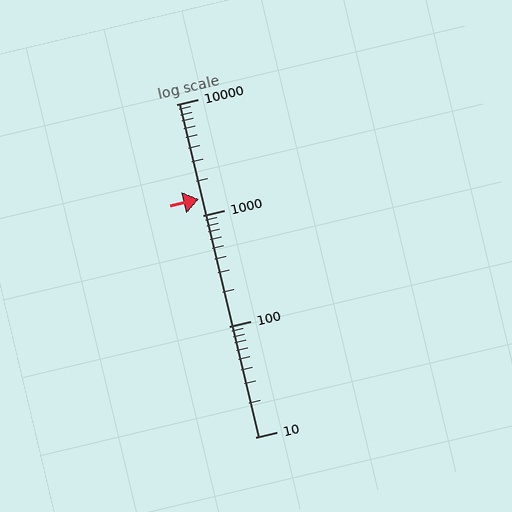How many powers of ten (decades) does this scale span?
The scale spans 3 decades, from 10 to 10000.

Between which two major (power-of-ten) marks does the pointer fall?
The pointer is between 1000 and 10000.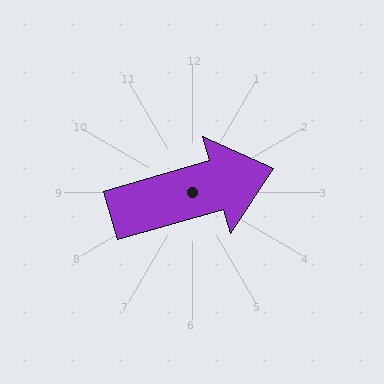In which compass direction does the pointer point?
East.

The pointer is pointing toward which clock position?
Roughly 2 o'clock.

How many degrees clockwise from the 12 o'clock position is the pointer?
Approximately 74 degrees.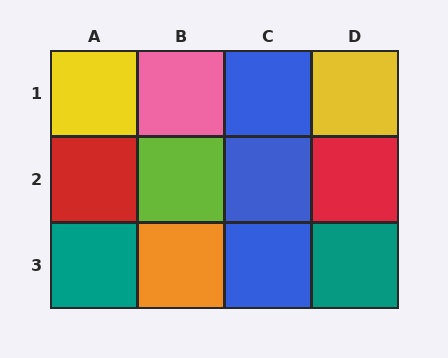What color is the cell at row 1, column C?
Blue.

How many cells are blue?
3 cells are blue.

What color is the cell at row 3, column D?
Teal.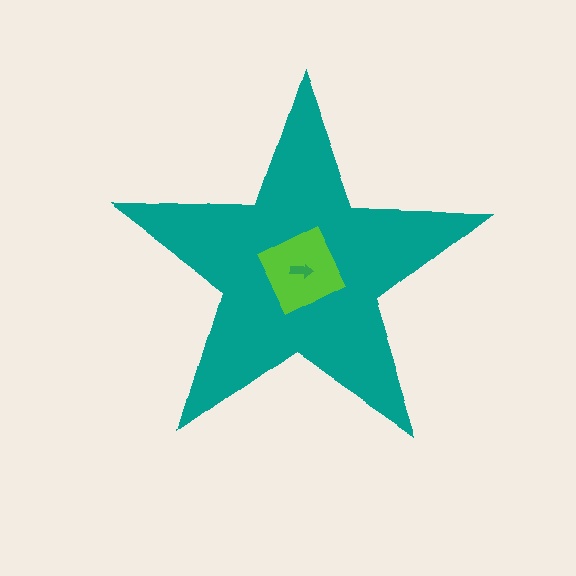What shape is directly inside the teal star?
The lime diamond.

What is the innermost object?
The green arrow.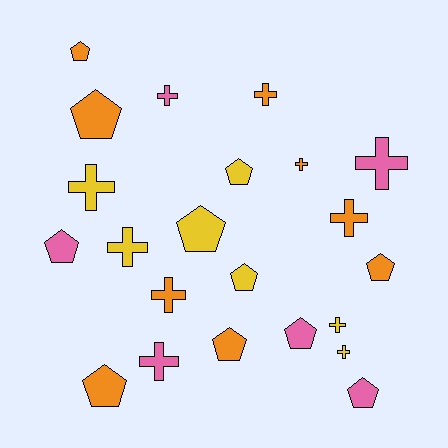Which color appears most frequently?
Orange, with 9 objects.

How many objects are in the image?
There are 22 objects.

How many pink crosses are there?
There are 3 pink crosses.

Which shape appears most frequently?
Cross, with 11 objects.